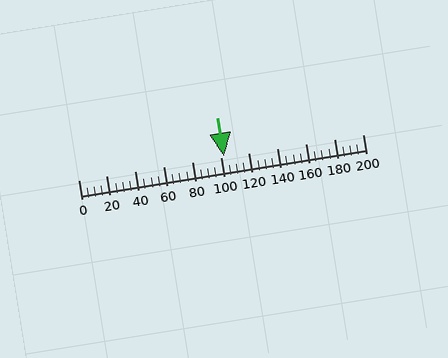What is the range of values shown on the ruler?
The ruler shows values from 0 to 200.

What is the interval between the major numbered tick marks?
The major tick marks are spaced 20 units apart.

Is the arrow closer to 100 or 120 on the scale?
The arrow is closer to 100.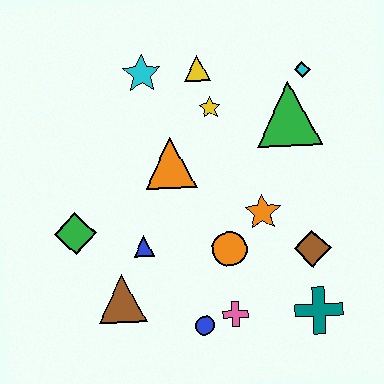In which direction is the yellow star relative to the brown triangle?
The yellow star is above the brown triangle.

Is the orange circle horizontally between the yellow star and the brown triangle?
No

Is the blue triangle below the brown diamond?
No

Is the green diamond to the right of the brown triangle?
No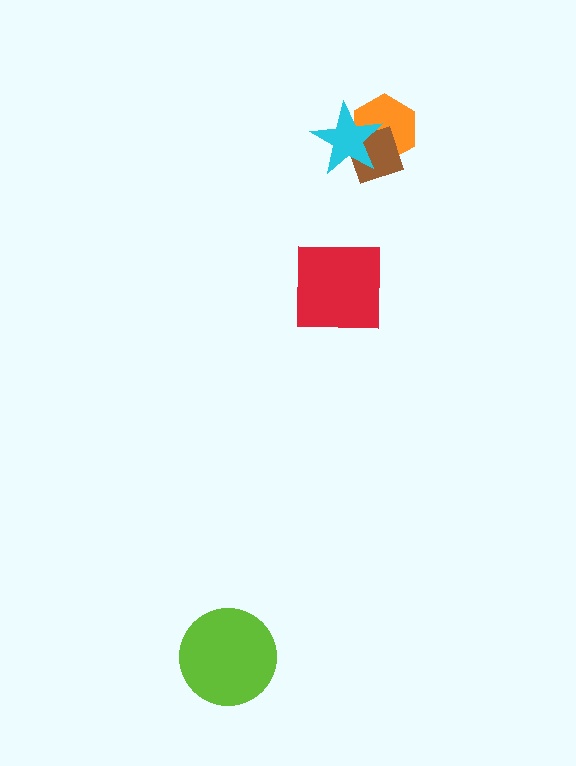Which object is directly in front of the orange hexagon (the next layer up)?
The brown diamond is directly in front of the orange hexagon.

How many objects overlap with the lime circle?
0 objects overlap with the lime circle.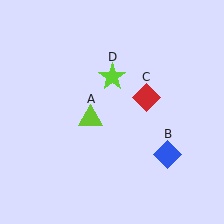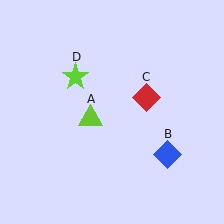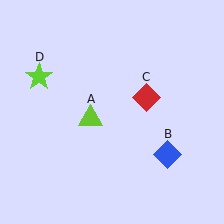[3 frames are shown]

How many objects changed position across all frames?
1 object changed position: lime star (object D).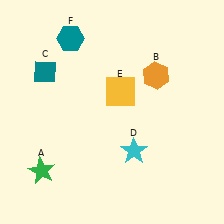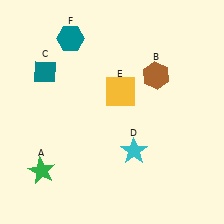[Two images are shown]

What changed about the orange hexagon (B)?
In Image 1, B is orange. In Image 2, it changed to brown.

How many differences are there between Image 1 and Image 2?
There is 1 difference between the two images.